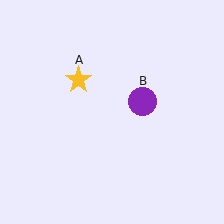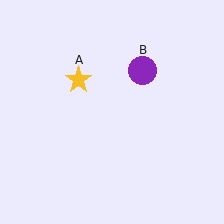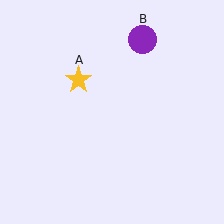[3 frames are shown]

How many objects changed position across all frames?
1 object changed position: purple circle (object B).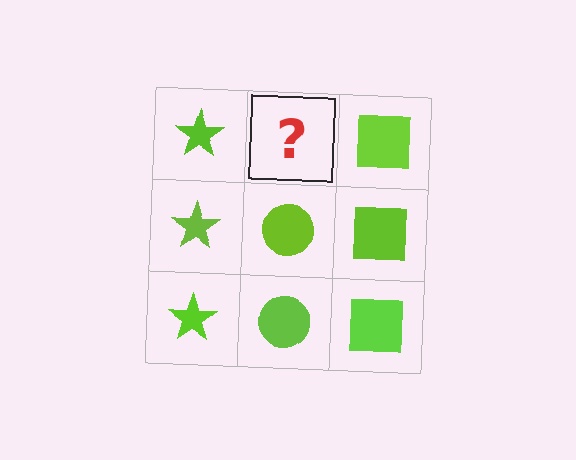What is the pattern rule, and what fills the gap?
The rule is that each column has a consistent shape. The gap should be filled with a lime circle.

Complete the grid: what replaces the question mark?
The question mark should be replaced with a lime circle.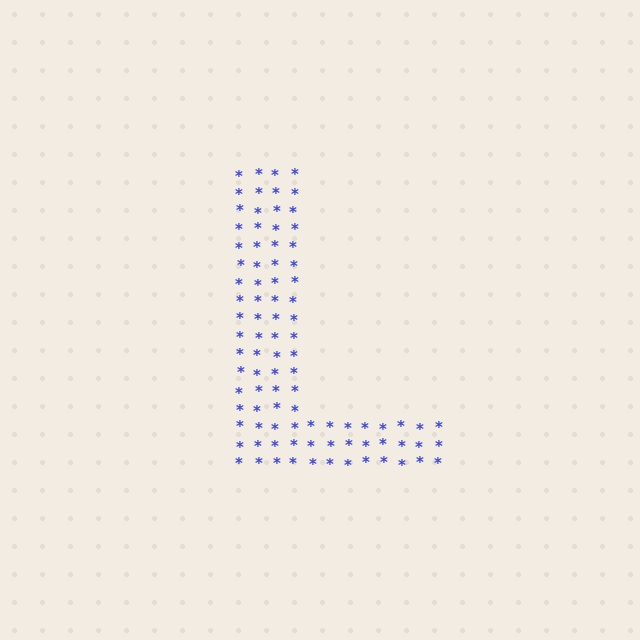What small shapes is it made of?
It is made of small asterisks.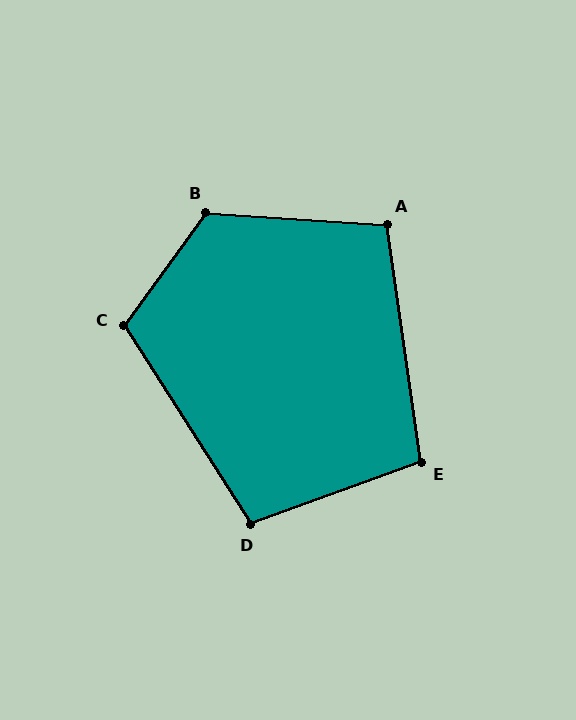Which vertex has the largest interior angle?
B, at approximately 123 degrees.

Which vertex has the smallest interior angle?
A, at approximately 102 degrees.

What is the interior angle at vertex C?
Approximately 111 degrees (obtuse).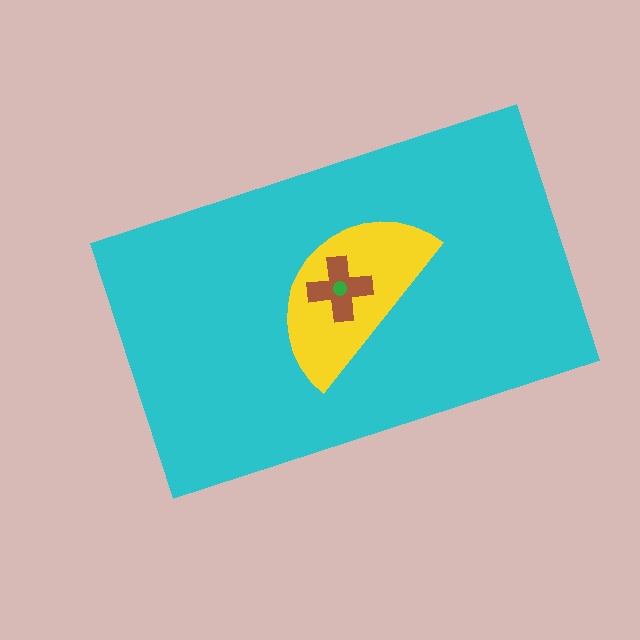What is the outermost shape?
The cyan rectangle.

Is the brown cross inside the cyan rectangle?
Yes.